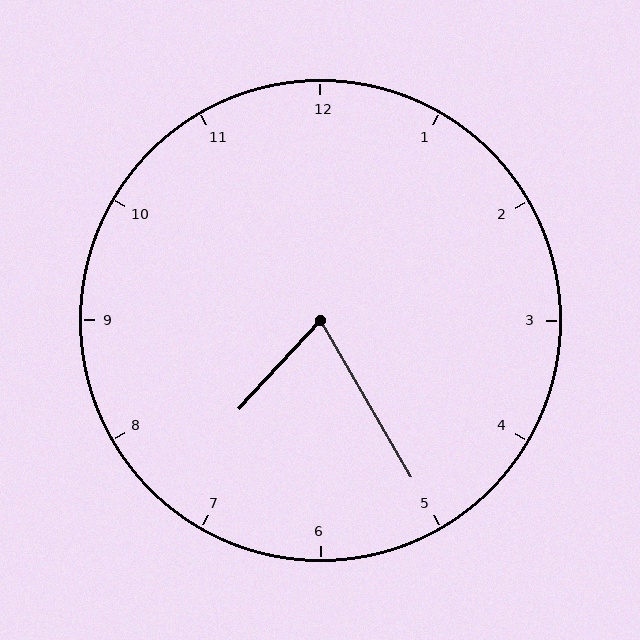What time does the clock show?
7:25.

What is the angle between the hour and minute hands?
Approximately 72 degrees.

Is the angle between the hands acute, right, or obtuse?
It is acute.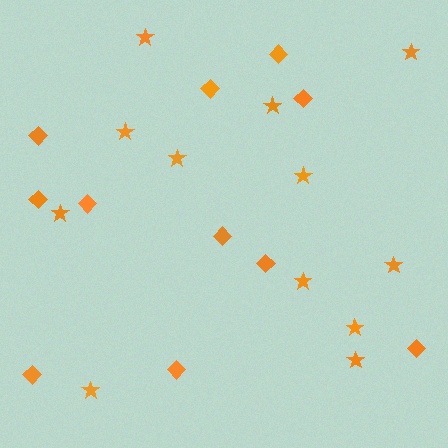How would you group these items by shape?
There are 2 groups: one group of stars (12) and one group of diamonds (11).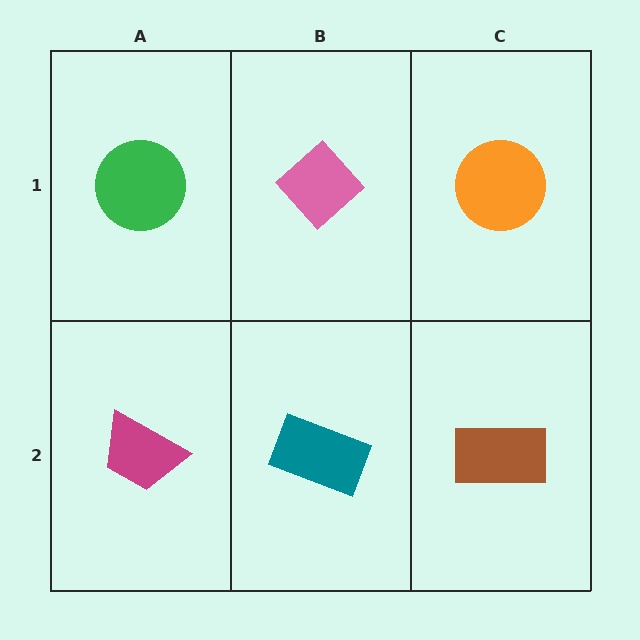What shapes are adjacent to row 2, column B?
A pink diamond (row 1, column B), a magenta trapezoid (row 2, column A), a brown rectangle (row 2, column C).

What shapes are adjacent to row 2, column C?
An orange circle (row 1, column C), a teal rectangle (row 2, column B).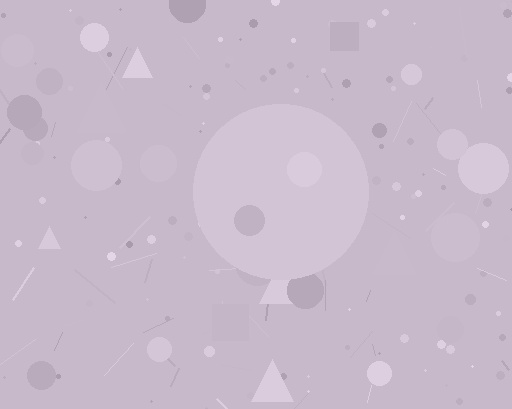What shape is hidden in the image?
A circle is hidden in the image.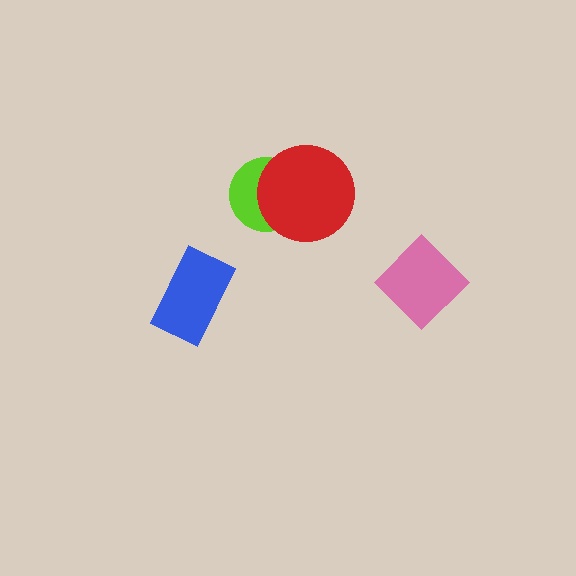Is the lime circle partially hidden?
Yes, it is partially covered by another shape.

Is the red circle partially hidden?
No, no other shape covers it.